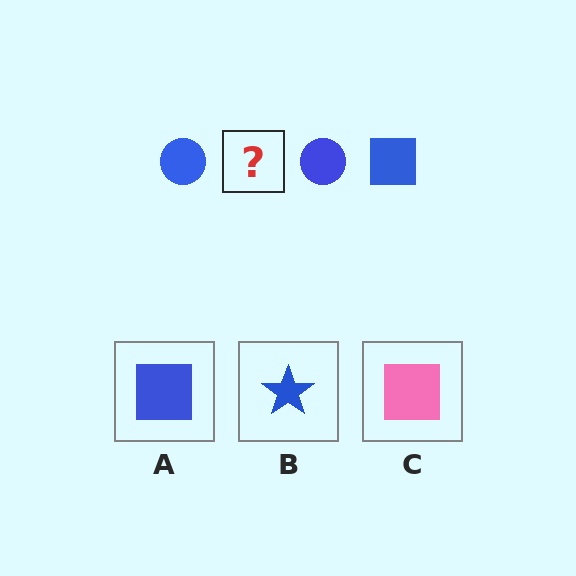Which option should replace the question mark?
Option A.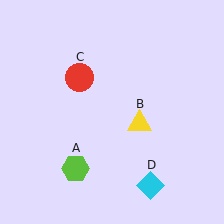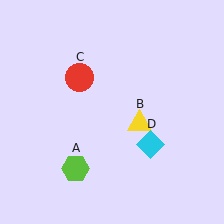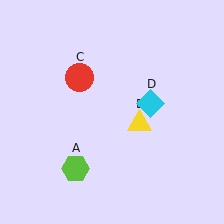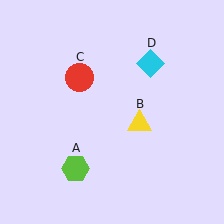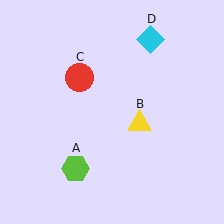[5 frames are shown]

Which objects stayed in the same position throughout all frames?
Lime hexagon (object A) and yellow triangle (object B) and red circle (object C) remained stationary.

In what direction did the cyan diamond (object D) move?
The cyan diamond (object D) moved up.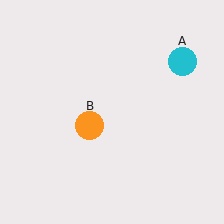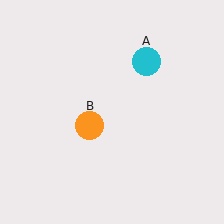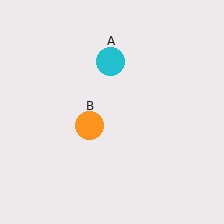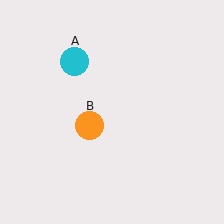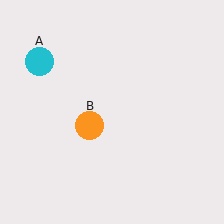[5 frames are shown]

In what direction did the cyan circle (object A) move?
The cyan circle (object A) moved left.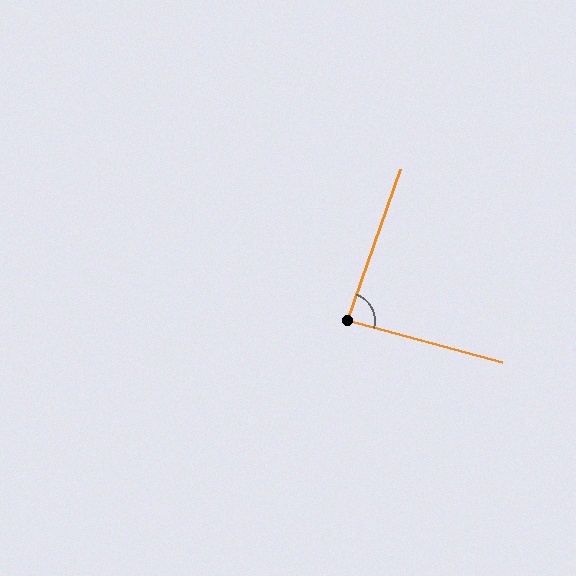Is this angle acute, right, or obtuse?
It is approximately a right angle.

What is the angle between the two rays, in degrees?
Approximately 86 degrees.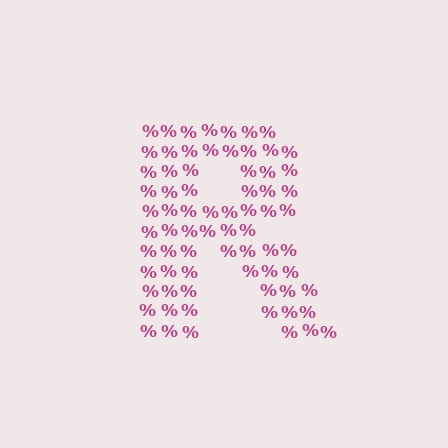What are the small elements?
The small elements are percent signs.